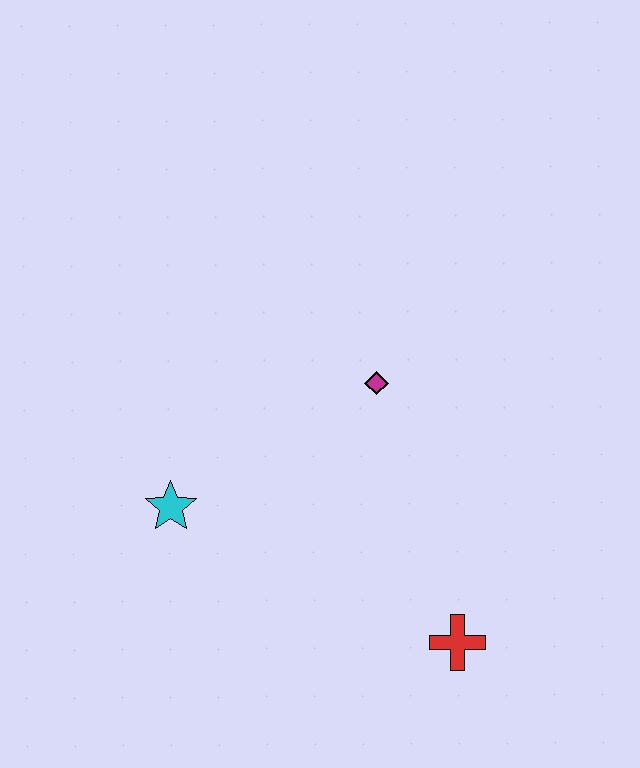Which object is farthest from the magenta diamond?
The red cross is farthest from the magenta diamond.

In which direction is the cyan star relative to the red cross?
The cyan star is to the left of the red cross.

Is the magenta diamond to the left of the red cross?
Yes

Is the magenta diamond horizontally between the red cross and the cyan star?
Yes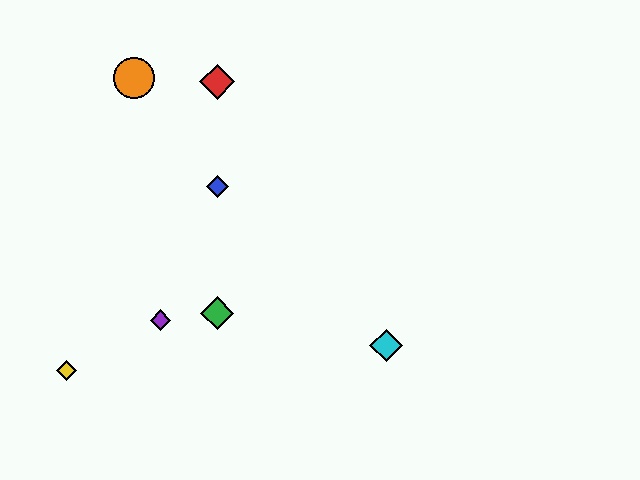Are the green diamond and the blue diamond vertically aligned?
Yes, both are at x≈217.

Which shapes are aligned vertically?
The red diamond, the blue diamond, the green diamond are aligned vertically.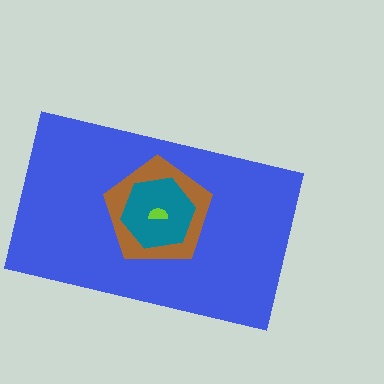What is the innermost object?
The lime semicircle.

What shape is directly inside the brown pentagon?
The teal hexagon.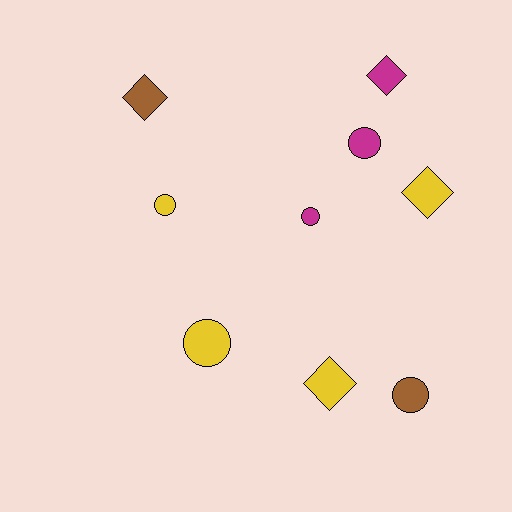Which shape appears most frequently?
Circle, with 5 objects.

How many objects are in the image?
There are 9 objects.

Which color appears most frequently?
Yellow, with 4 objects.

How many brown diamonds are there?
There is 1 brown diamond.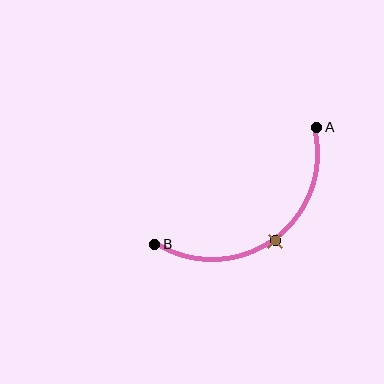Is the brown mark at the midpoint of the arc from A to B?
Yes. The brown mark lies on the arc at equal arc-length from both A and B — it is the arc midpoint.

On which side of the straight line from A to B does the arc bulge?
The arc bulges below and to the right of the straight line connecting A and B.